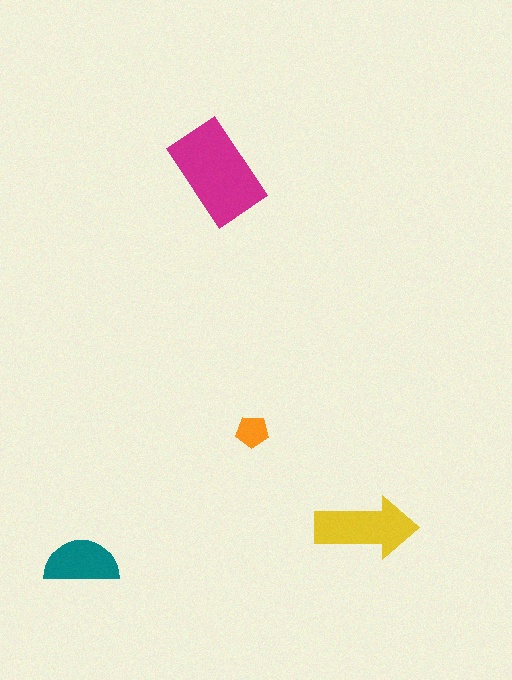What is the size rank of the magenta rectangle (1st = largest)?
1st.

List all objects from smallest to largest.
The orange pentagon, the teal semicircle, the yellow arrow, the magenta rectangle.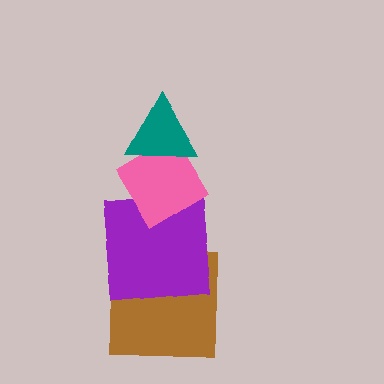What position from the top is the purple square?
The purple square is 3rd from the top.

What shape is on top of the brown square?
The purple square is on top of the brown square.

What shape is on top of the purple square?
The pink diamond is on top of the purple square.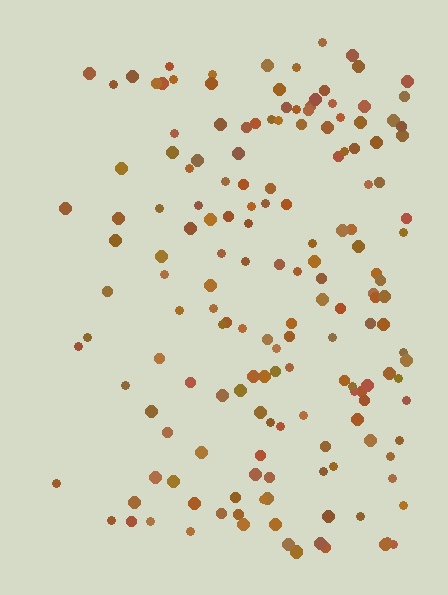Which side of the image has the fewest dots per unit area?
The left.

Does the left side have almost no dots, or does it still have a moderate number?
Still a moderate number, just noticeably fewer than the right.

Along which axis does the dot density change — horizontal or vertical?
Horizontal.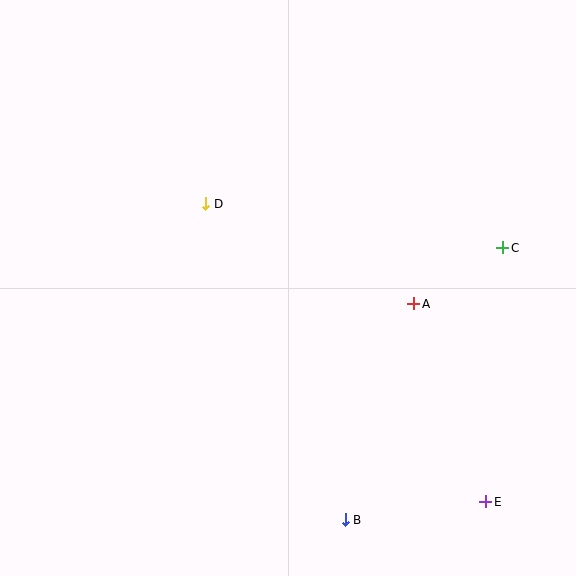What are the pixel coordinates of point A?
Point A is at (414, 304).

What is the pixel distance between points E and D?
The distance between E and D is 409 pixels.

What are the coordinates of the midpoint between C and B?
The midpoint between C and B is at (424, 384).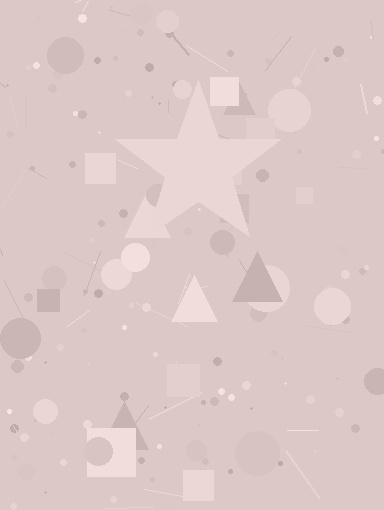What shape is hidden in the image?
A star is hidden in the image.